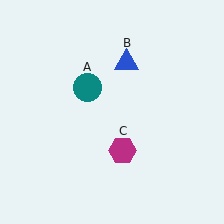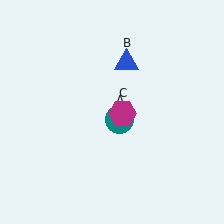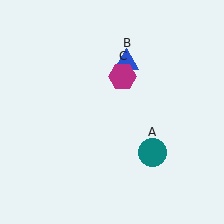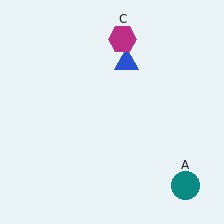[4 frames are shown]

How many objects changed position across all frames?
2 objects changed position: teal circle (object A), magenta hexagon (object C).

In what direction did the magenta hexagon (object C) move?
The magenta hexagon (object C) moved up.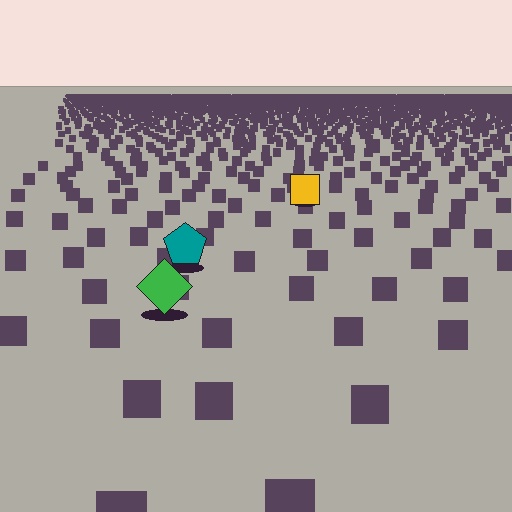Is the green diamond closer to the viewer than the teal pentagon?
Yes. The green diamond is closer — you can tell from the texture gradient: the ground texture is coarser near it.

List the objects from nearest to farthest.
From nearest to farthest: the green diamond, the teal pentagon, the yellow square.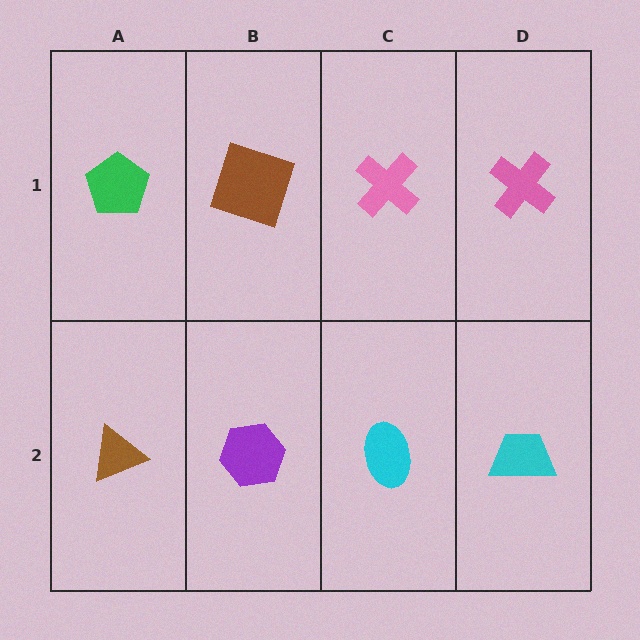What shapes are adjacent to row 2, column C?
A pink cross (row 1, column C), a purple hexagon (row 2, column B), a cyan trapezoid (row 2, column D).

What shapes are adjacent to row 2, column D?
A pink cross (row 1, column D), a cyan ellipse (row 2, column C).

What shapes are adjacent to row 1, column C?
A cyan ellipse (row 2, column C), a brown square (row 1, column B), a pink cross (row 1, column D).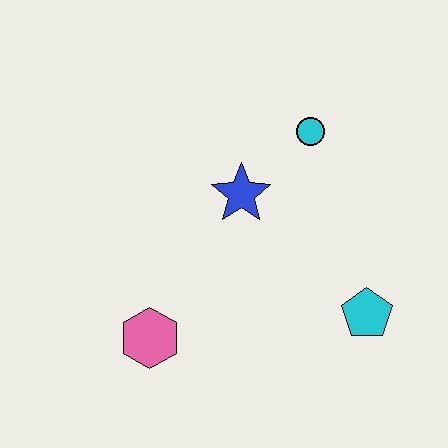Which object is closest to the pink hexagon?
The blue star is closest to the pink hexagon.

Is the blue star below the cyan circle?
Yes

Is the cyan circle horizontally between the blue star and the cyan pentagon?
Yes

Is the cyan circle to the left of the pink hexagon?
No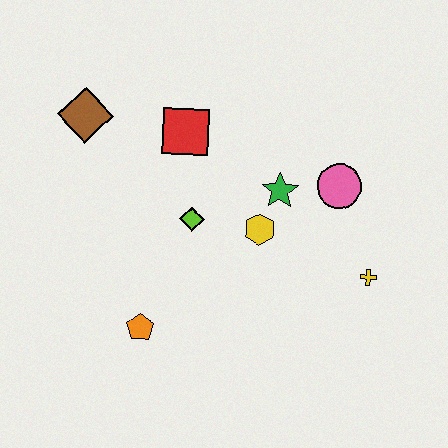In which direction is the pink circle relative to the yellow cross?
The pink circle is above the yellow cross.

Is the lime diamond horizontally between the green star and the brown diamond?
Yes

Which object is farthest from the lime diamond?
The yellow cross is farthest from the lime diamond.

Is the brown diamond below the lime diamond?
No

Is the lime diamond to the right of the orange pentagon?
Yes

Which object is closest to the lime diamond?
The yellow hexagon is closest to the lime diamond.